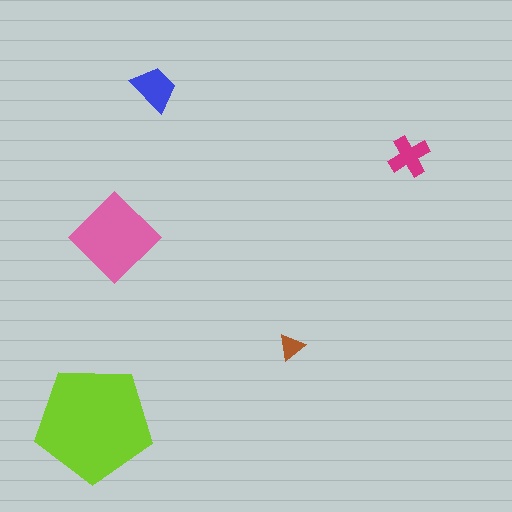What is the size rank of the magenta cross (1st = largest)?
4th.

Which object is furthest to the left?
The lime pentagon is leftmost.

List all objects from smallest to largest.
The brown triangle, the magenta cross, the blue trapezoid, the pink diamond, the lime pentagon.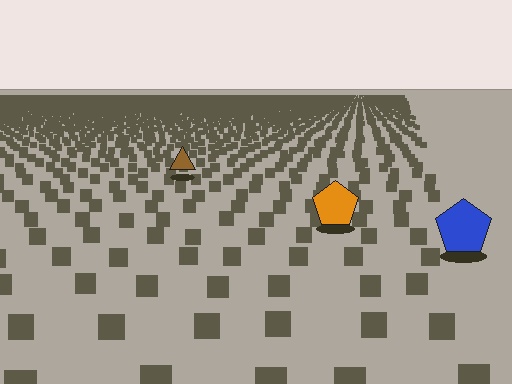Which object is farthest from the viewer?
The brown triangle is farthest from the viewer. It appears smaller and the ground texture around it is denser.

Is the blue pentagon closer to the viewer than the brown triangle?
Yes. The blue pentagon is closer — you can tell from the texture gradient: the ground texture is coarser near it.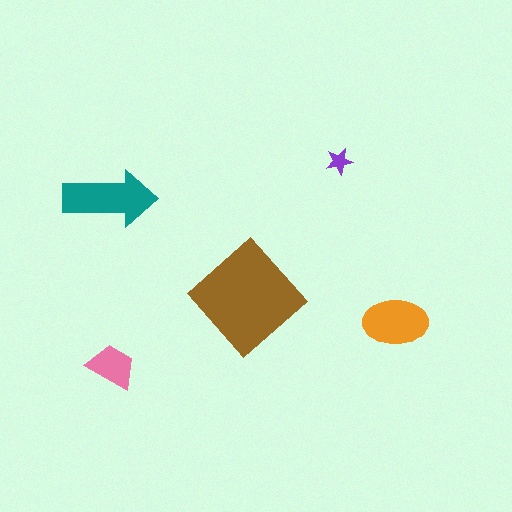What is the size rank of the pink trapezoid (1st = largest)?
4th.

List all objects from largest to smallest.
The brown diamond, the teal arrow, the orange ellipse, the pink trapezoid, the purple star.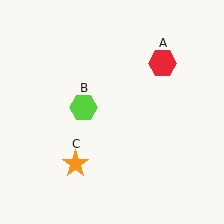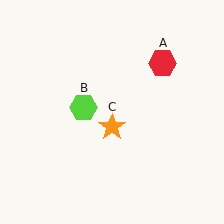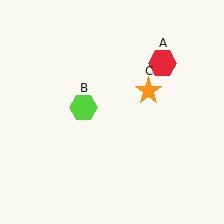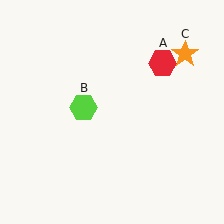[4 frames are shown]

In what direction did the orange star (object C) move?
The orange star (object C) moved up and to the right.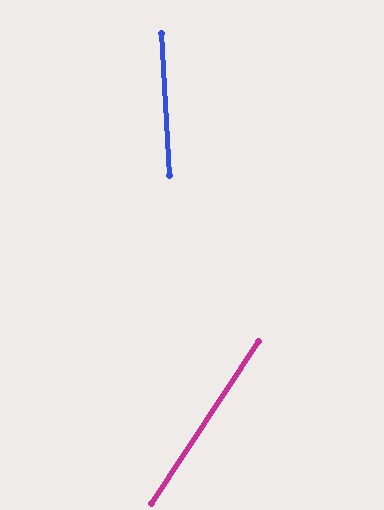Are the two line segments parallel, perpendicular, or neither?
Neither parallel nor perpendicular — they differ by about 37°.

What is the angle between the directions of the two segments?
Approximately 37 degrees.